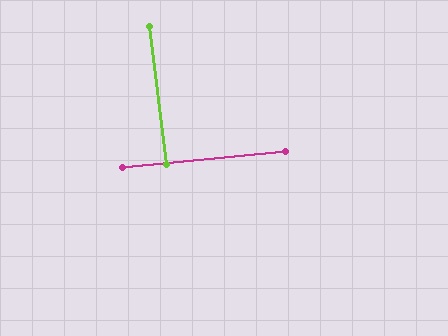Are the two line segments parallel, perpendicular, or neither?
Perpendicular — they meet at approximately 89°.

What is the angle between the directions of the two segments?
Approximately 89 degrees.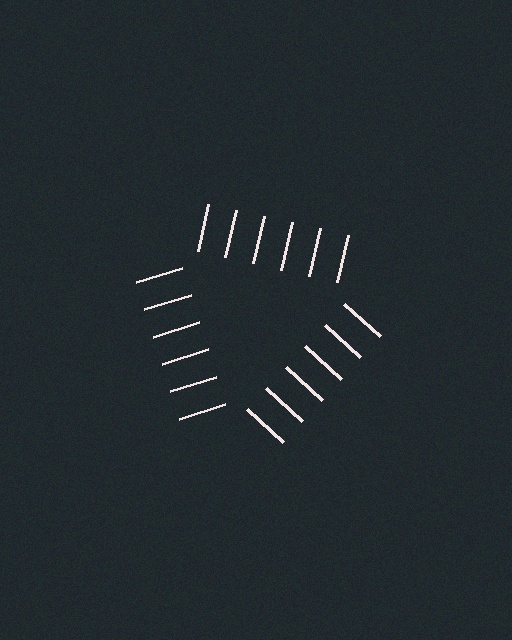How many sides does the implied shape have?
3 sides — the line-ends trace a triangle.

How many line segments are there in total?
18 — 6 along each of the 3 edges.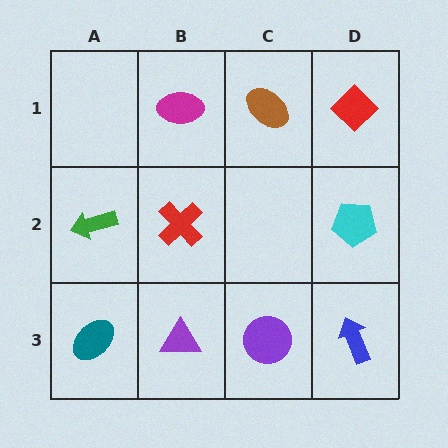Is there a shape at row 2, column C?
No, that cell is empty.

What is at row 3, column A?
A teal ellipse.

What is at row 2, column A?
A green arrow.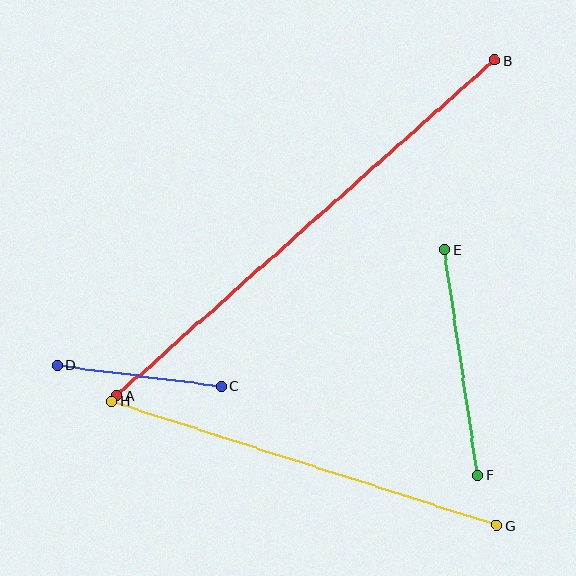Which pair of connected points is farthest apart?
Points A and B are farthest apart.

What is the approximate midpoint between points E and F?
The midpoint is at approximately (461, 362) pixels.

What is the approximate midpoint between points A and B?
The midpoint is at approximately (306, 228) pixels.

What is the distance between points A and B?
The distance is approximately 505 pixels.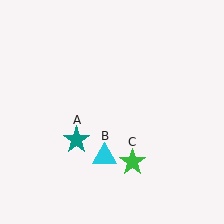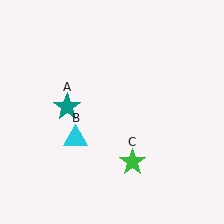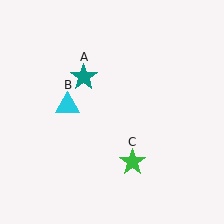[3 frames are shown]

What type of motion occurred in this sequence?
The teal star (object A), cyan triangle (object B) rotated clockwise around the center of the scene.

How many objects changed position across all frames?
2 objects changed position: teal star (object A), cyan triangle (object B).